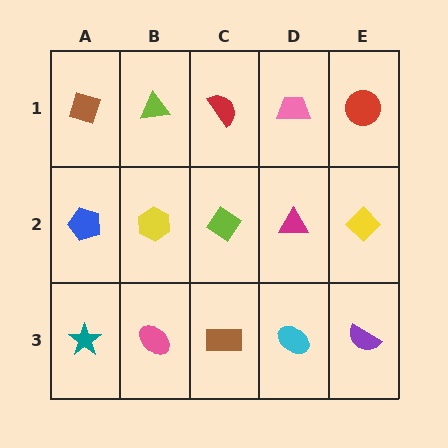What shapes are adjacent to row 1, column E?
A yellow diamond (row 2, column E), a pink trapezoid (row 1, column D).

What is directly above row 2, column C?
A red semicircle.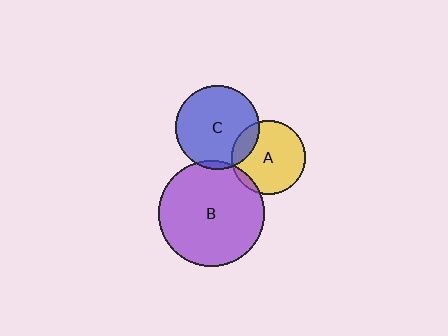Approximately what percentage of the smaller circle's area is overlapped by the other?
Approximately 15%.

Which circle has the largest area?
Circle B (purple).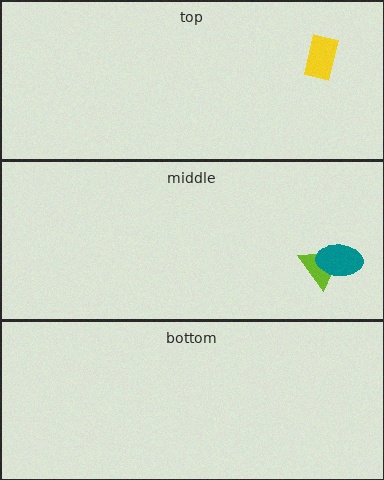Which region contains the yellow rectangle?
The top region.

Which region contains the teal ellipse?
The middle region.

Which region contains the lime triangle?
The middle region.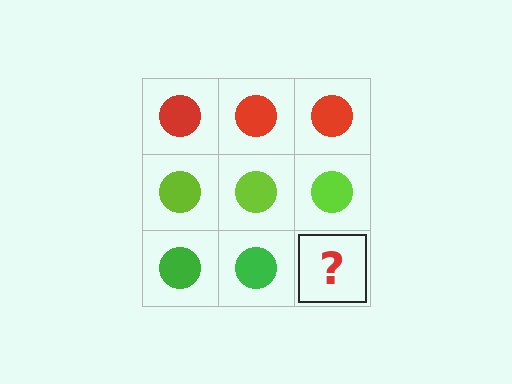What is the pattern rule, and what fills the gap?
The rule is that each row has a consistent color. The gap should be filled with a green circle.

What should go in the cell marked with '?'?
The missing cell should contain a green circle.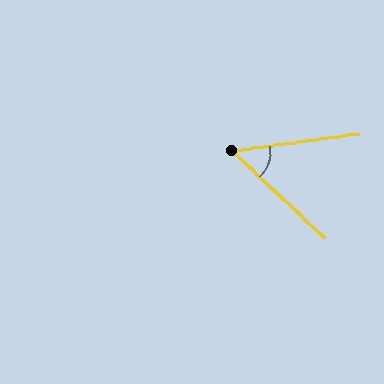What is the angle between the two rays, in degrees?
Approximately 51 degrees.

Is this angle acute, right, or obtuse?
It is acute.